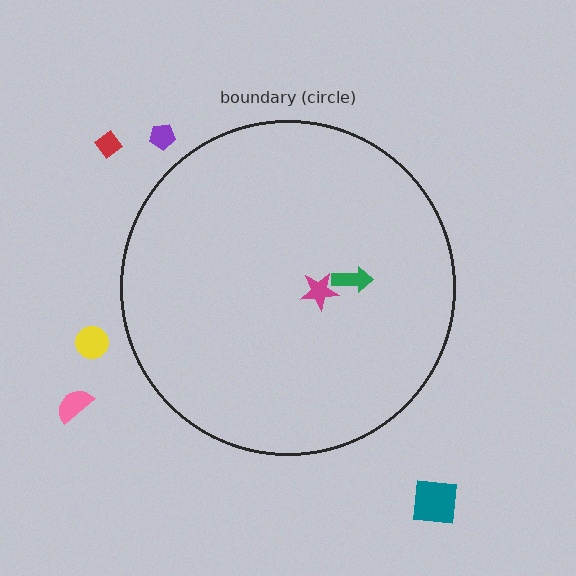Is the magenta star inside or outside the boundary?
Inside.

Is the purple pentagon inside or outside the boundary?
Outside.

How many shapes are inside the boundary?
2 inside, 5 outside.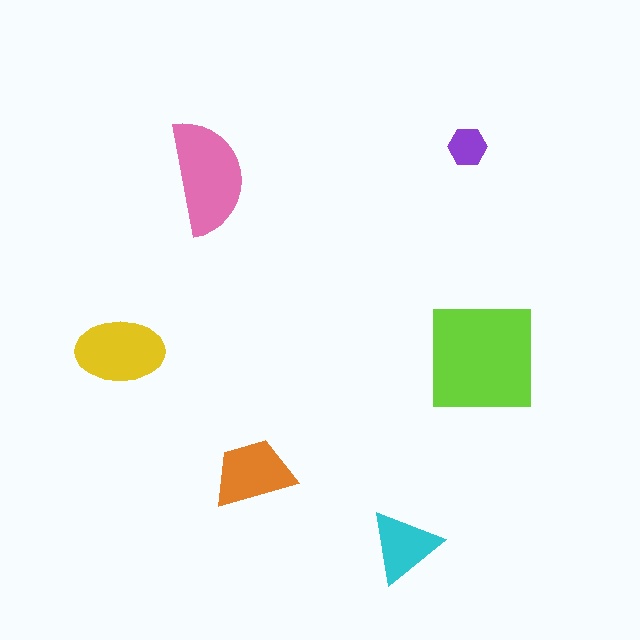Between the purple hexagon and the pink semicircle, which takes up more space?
The pink semicircle.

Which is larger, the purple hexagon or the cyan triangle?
The cyan triangle.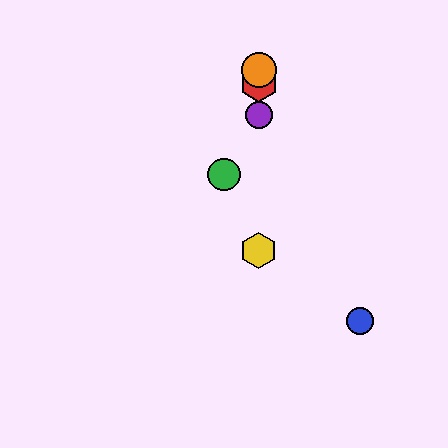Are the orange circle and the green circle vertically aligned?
No, the orange circle is at x≈259 and the green circle is at x≈224.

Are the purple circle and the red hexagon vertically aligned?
Yes, both are at x≈259.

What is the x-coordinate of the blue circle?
The blue circle is at x≈360.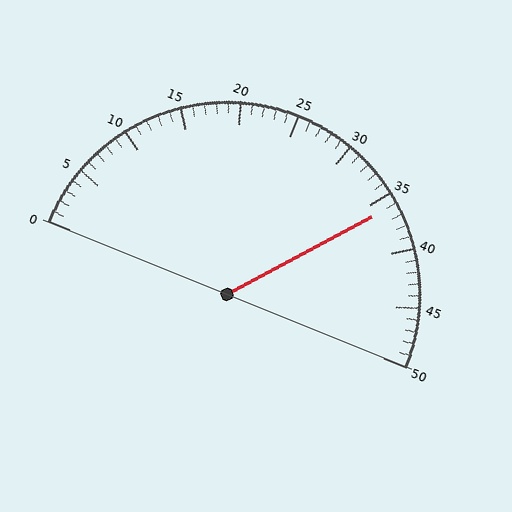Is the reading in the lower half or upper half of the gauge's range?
The reading is in the upper half of the range (0 to 50).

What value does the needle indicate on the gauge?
The needle indicates approximately 36.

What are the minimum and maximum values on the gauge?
The gauge ranges from 0 to 50.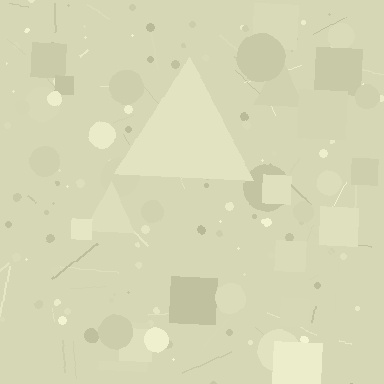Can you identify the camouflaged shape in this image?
The camouflaged shape is a triangle.